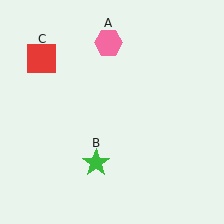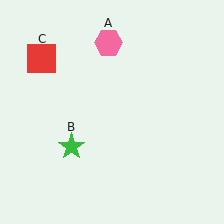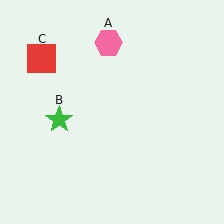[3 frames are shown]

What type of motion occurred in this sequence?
The green star (object B) rotated clockwise around the center of the scene.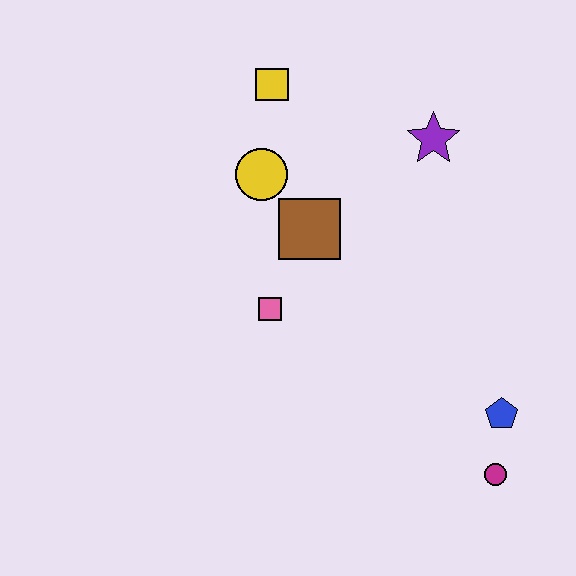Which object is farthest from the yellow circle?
The magenta circle is farthest from the yellow circle.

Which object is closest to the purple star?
The brown square is closest to the purple star.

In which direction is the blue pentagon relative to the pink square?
The blue pentagon is to the right of the pink square.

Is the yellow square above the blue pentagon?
Yes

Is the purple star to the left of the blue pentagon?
Yes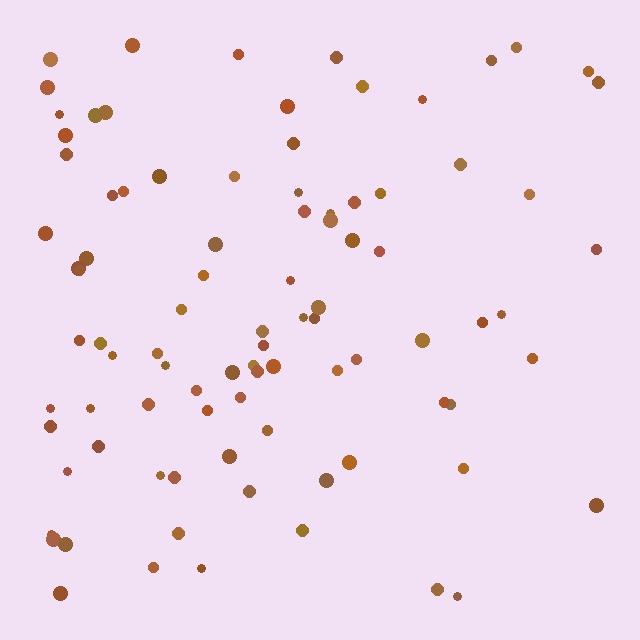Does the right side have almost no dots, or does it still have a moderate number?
Still a moderate number, just noticeably fewer than the left.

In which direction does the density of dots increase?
From right to left, with the left side densest.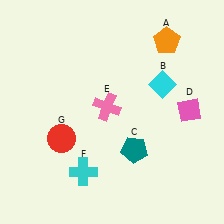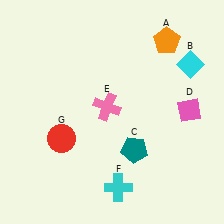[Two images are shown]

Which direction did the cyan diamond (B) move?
The cyan diamond (B) moved right.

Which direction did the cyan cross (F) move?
The cyan cross (F) moved right.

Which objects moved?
The objects that moved are: the cyan diamond (B), the cyan cross (F).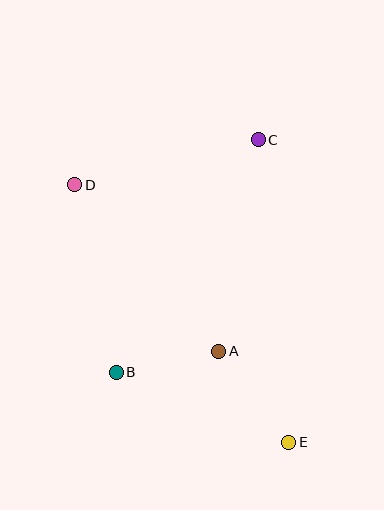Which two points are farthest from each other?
Points D and E are farthest from each other.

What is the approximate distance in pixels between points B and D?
The distance between B and D is approximately 192 pixels.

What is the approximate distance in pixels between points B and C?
The distance between B and C is approximately 272 pixels.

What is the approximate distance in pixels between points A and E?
The distance between A and E is approximately 115 pixels.